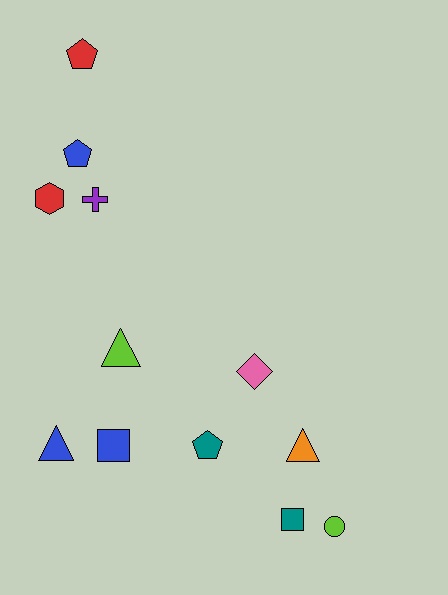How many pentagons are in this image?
There are 3 pentagons.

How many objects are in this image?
There are 12 objects.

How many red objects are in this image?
There are 2 red objects.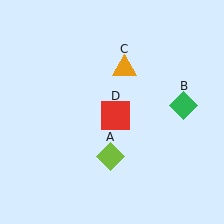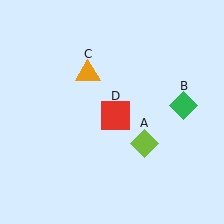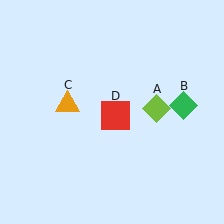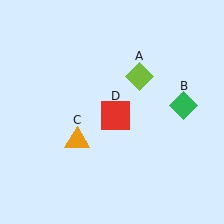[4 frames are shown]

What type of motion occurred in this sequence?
The lime diamond (object A), orange triangle (object C) rotated counterclockwise around the center of the scene.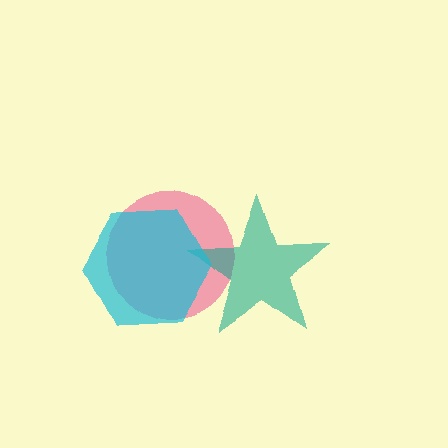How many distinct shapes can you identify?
There are 3 distinct shapes: a pink circle, a teal star, a cyan hexagon.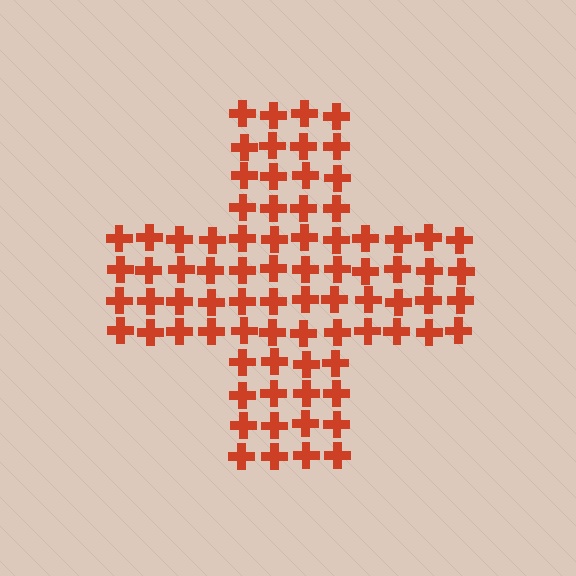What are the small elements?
The small elements are crosses.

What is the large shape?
The large shape is a cross.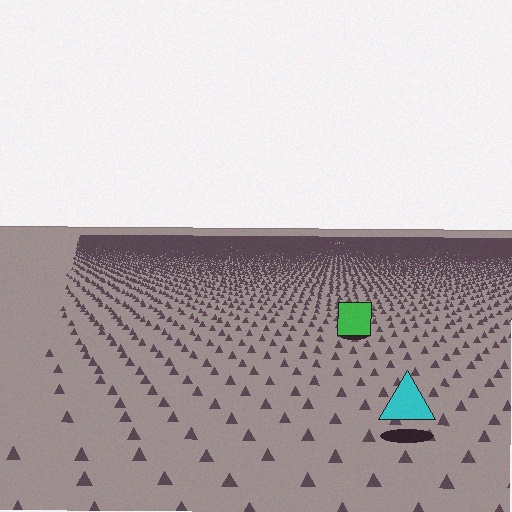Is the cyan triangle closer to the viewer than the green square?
Yes. The cyan triangle is closer — you can tell from the texture gradient: the ground texture is coarser near it.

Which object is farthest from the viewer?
The green square is farthest from the viewer. It appears smaller and the ground texture around it is denser.